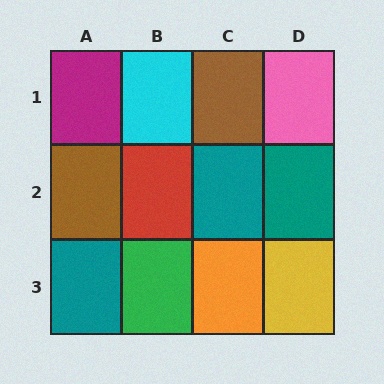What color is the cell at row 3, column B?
Green.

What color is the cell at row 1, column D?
Pink.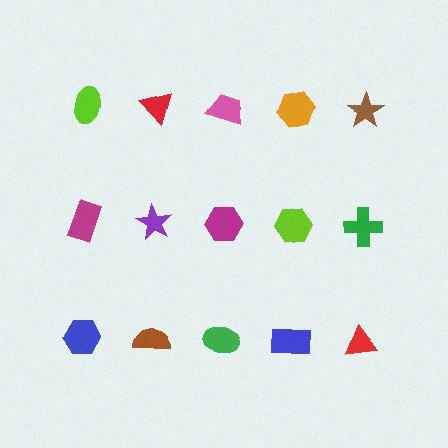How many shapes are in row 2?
5 shapes.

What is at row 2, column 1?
A magenta rectangle.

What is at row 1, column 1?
A lime ellipse.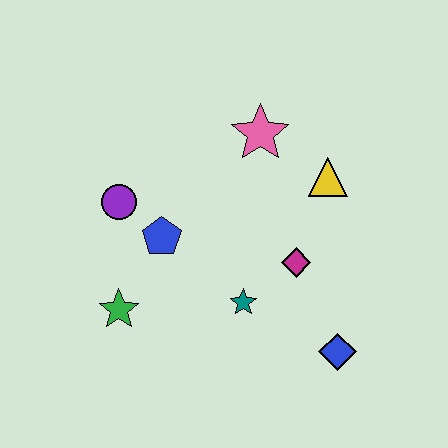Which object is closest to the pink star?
The yellow triangle is closest to the pink star.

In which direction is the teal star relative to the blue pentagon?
The teal star is to the right of the blue pentagon.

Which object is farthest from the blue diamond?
The purple circle is farthest from the blue diamond.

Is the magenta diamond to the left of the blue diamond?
Yes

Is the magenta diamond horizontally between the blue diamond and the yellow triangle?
No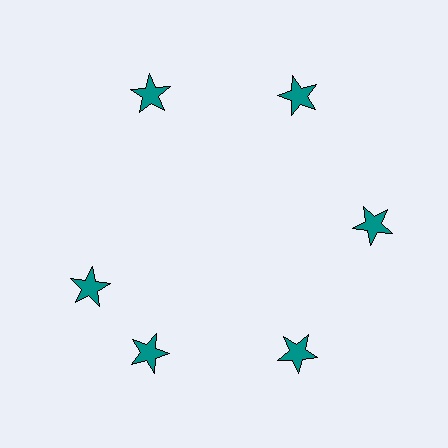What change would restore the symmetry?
The symmetry would be restored by rotating it back into even spacing with its neighbors so that all 6 stars sit at equal angles and equal distance from the center.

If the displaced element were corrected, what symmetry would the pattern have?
It would have 6-fold rotational symmetry — the pattern would map onto itself every 60 degrees.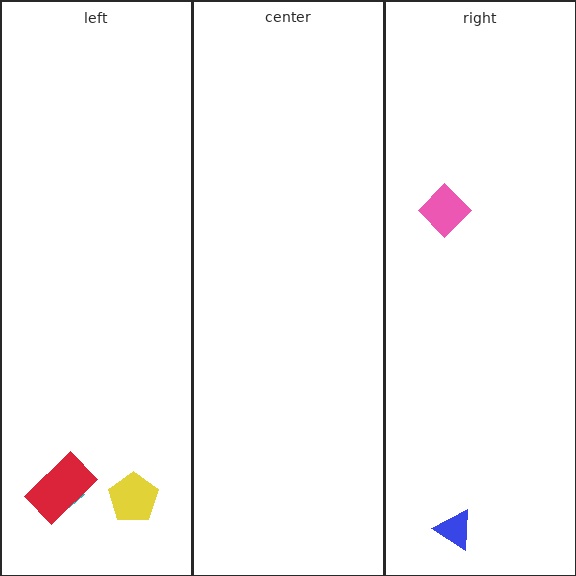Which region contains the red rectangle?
The left region.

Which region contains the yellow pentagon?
The left region.